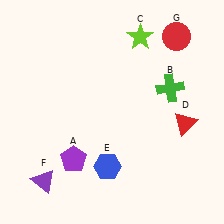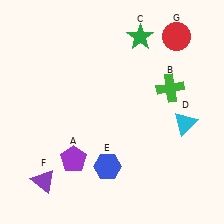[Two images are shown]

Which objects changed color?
C changed from lime to green. D changed from red to cyan.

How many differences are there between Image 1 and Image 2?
There are 2 differences between the two images.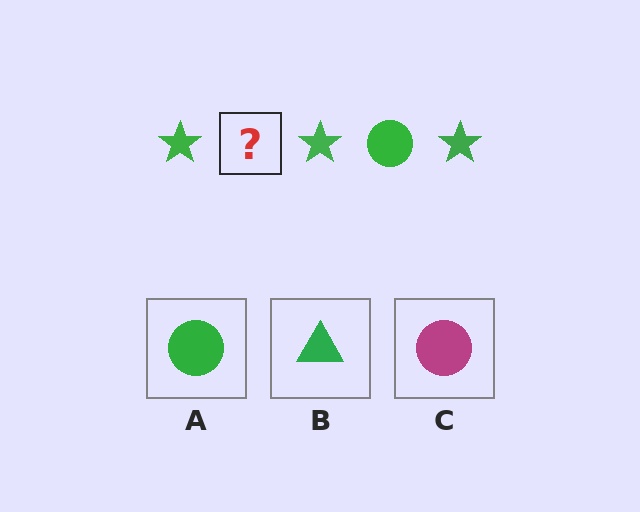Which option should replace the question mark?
Option A.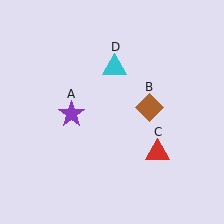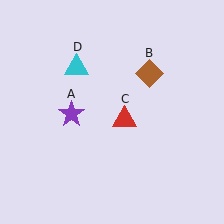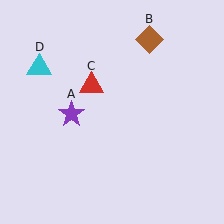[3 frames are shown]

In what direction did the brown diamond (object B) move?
The brown diamond (object B) moved up.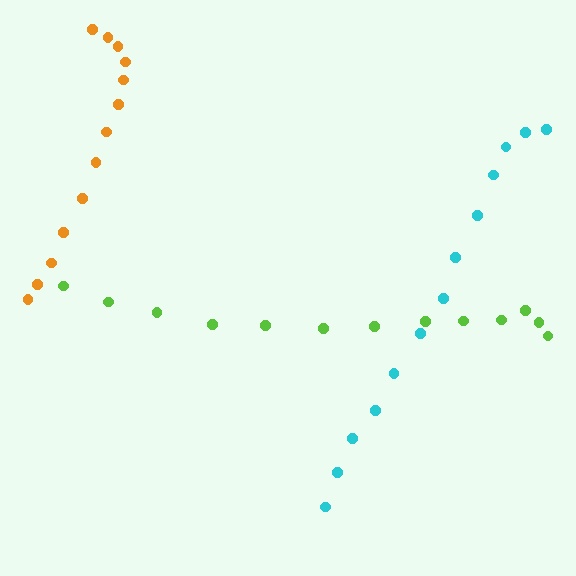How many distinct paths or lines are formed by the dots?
There are 3 distinct paths.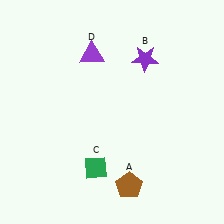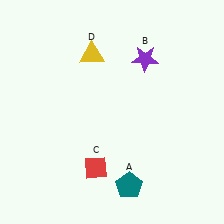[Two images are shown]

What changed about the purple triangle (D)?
In Image 1, D is purple. In Image 2, it changed to yellow.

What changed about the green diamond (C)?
In Image 1, C is green. In Image 2, it changed to red.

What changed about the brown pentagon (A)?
In Image 1, A is brown. In Image 2, it changed to teal.